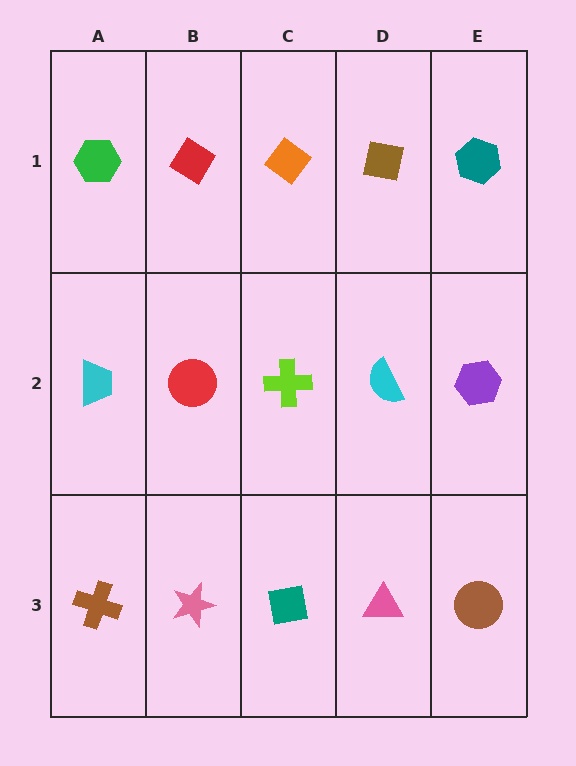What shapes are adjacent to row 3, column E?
A purple hexagon (row 2, column E), a pink triangle (row 3, column D).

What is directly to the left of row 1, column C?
A red diamond.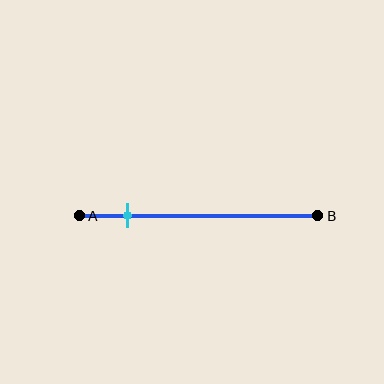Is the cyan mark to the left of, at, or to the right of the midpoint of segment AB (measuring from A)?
The cyan mark is to the left of the midpoint of segment AB.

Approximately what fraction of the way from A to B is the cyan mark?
The cyan mark is approximately 20% of the way from A to B.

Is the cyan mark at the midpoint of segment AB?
No, the mark is at about 20% from A, not at the 50% midpoint.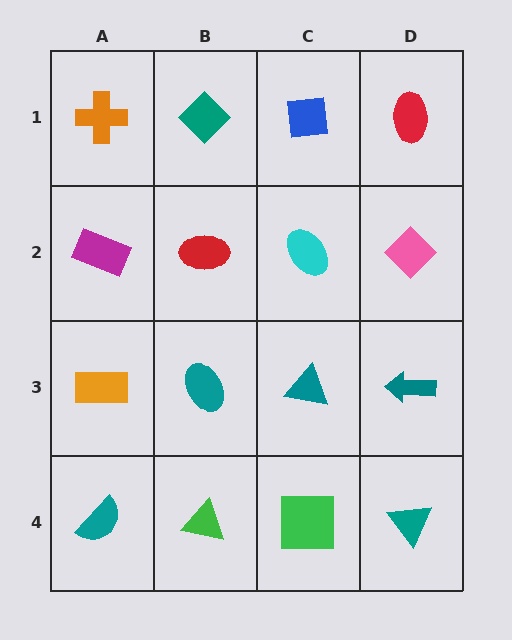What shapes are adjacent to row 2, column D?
A red ellipse (row 1, column D), a teal arrow (row 3, column D), a cyan ellipse (row 2, column C).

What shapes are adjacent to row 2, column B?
A teal diamond (row 1, column B), a teal ellipse (row 3, column B), a magenta rectangle (row 2, column A), a cyan ellipse (row 2, column C).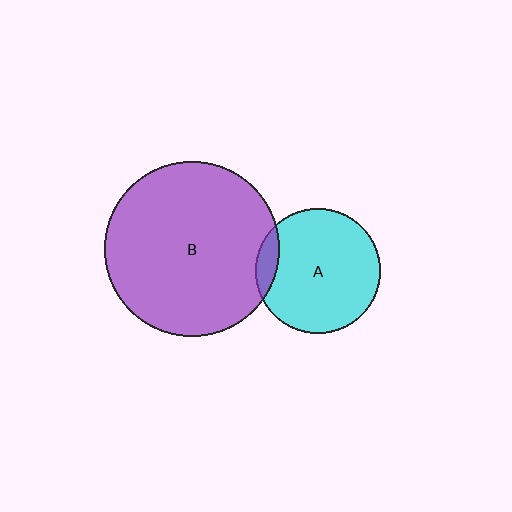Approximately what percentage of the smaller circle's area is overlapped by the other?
Approximately 10%.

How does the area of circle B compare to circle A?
Approximately 2.0 times.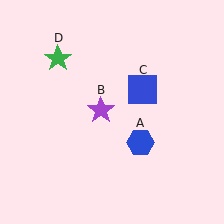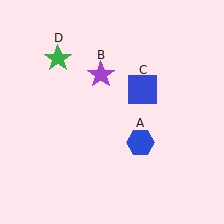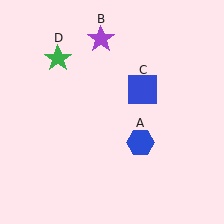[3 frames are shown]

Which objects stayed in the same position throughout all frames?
Blue hexagon (object A) and blue square (object C) and green star (object D) remained stationary.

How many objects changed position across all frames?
1 object changed position: purple star (object B).